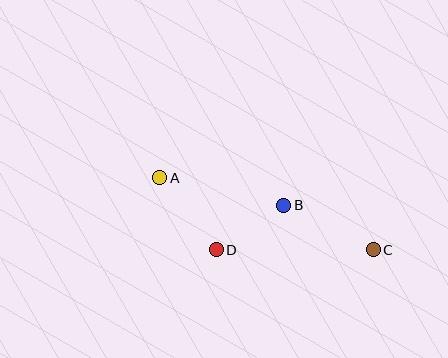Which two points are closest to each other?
Points B and D are closest to each other.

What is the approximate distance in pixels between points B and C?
The distance between B and C is approximately 100 pixels.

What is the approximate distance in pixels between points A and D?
The distance between A and D is approximately 92 pixels.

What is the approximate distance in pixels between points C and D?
The distance between C and D is approximately 157 pixels.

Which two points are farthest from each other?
Points A and C are farthest from each other.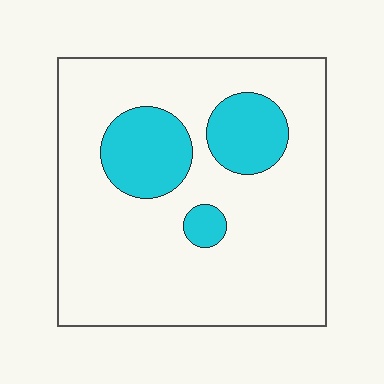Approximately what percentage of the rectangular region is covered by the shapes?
Approximately 20%.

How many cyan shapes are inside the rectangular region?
3.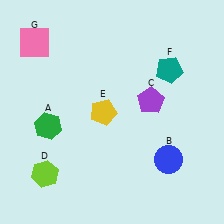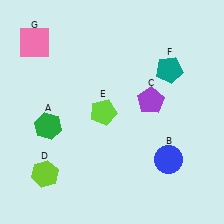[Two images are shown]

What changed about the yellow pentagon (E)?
In Image 1, E is yellow. In Image 2, it changed to lime.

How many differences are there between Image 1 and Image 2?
There is 1 difference between the two images.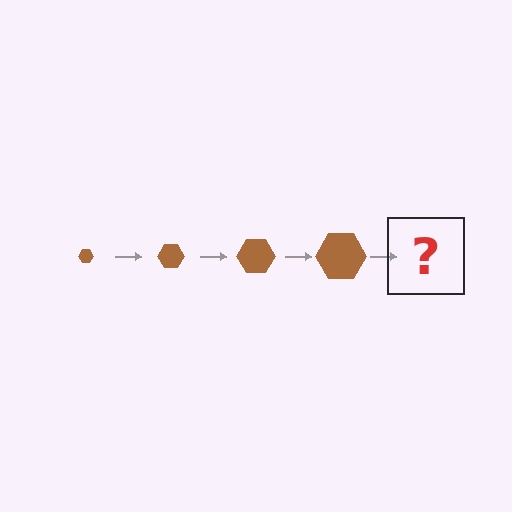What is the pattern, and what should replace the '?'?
The pattern is that the hexagon gets progressively larger each step. The '?' should be a brown hexagon, larger than the previous one.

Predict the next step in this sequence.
The next step is a brown hexagon, larger than the previous one.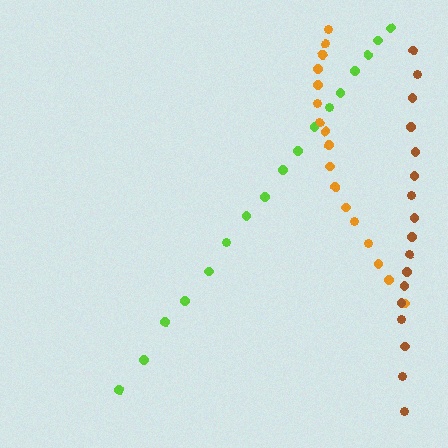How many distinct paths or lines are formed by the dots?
There are 3 distinct paths.